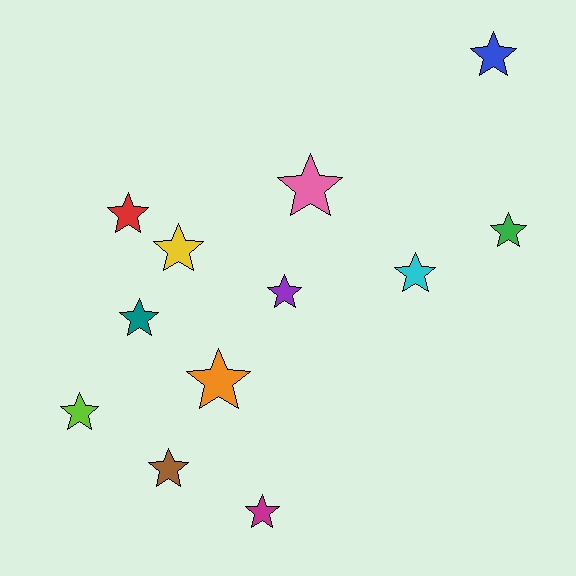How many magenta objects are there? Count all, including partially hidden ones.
There is 1 magenta object.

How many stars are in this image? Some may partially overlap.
There are 12 stars.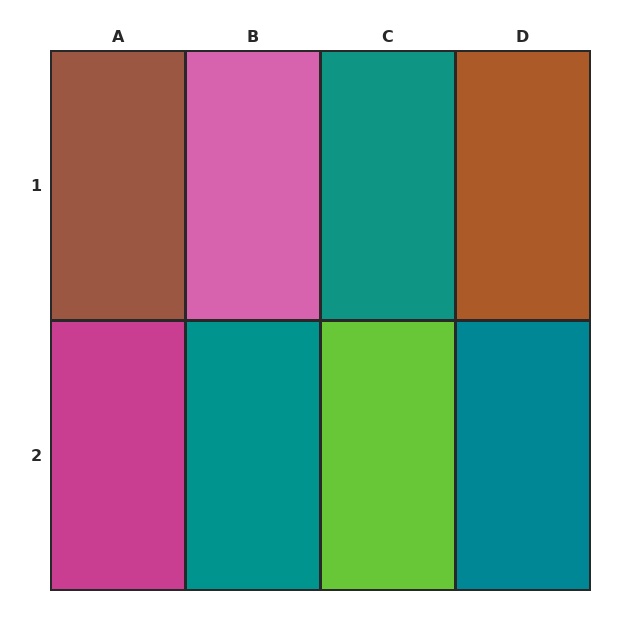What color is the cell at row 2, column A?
Magenta.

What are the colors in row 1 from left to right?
Brown, pink, teal, brown.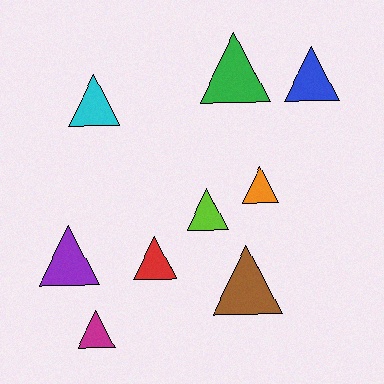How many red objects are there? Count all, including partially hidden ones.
There is 1 red object.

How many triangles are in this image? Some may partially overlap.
There are 9 triangles.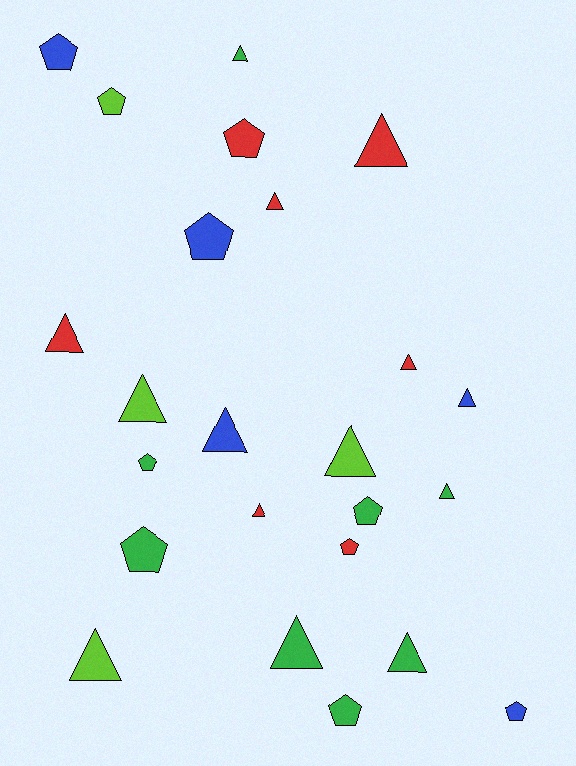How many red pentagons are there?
There are 2 red pentagons.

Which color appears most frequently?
Green, with 8 objects.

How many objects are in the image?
There are 24 objects.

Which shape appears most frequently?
Triangle, with 14 objects.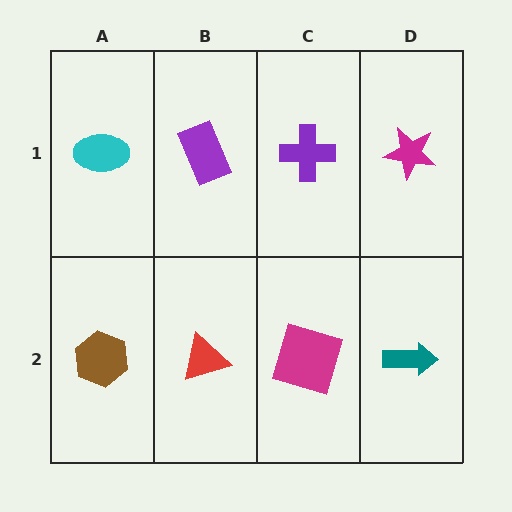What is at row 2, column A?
A brown hexagon.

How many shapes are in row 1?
4 shapes.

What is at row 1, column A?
A cyan ellipse.